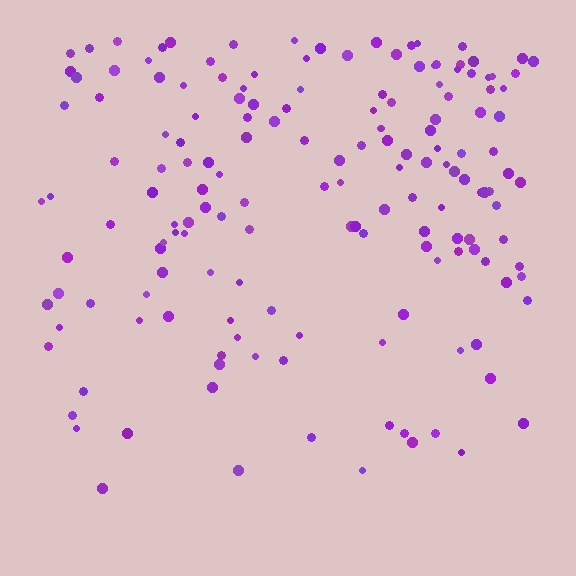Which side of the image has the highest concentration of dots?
The top.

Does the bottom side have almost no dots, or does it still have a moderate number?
Still a moderate number, just noticeably fewer than the top.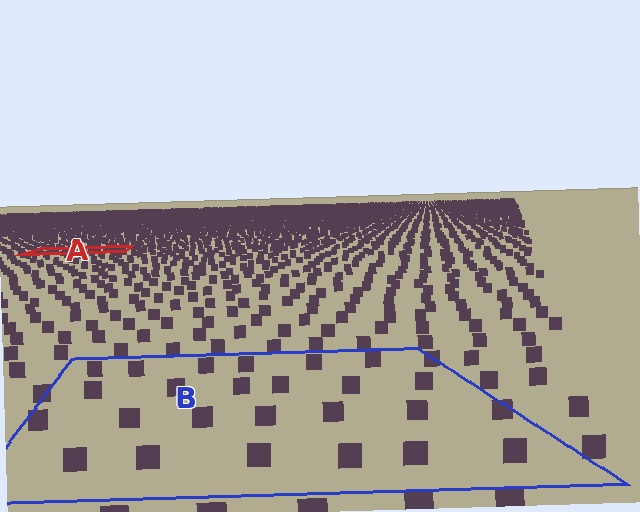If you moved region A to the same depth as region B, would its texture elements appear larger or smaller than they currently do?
They would appear larger. At a closer depth, the same texture elements are projected at a bigger on-screen size.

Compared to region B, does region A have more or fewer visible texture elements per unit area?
Region A has more texture elements per unit area — they are packed more densely because it is farther away.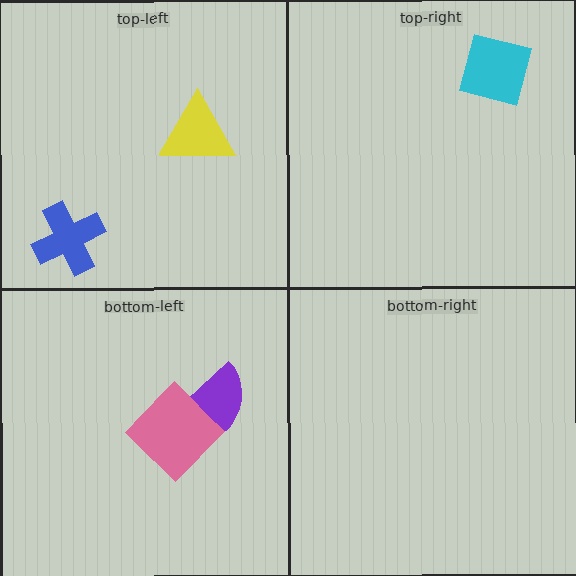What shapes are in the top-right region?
The cyan square.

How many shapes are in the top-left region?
2.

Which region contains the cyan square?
The top-right region.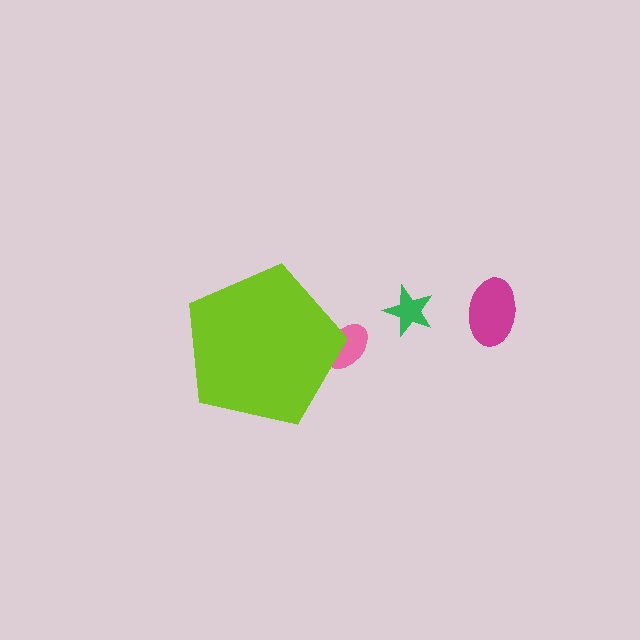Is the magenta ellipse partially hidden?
No, the magenta ellipse is fully visible.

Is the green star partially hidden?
No, the green star is fully visible.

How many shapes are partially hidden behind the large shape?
1 shape is partially hidden.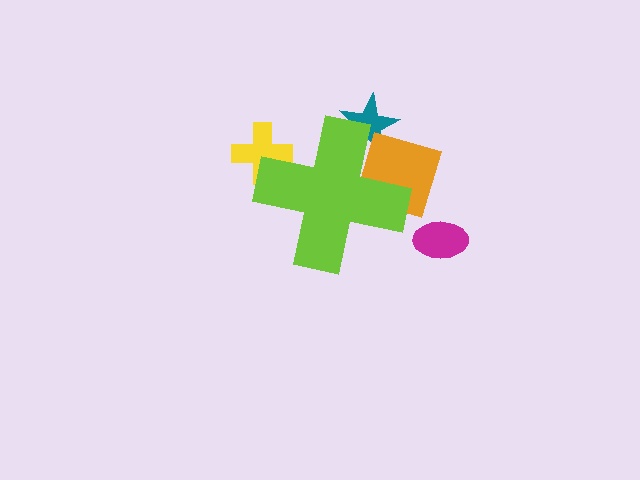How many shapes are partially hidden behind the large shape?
3 shapes are partially hidden.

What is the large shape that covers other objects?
A lime cross.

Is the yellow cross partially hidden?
Yes, the yellow cross is partially hidden behind the lime cross.